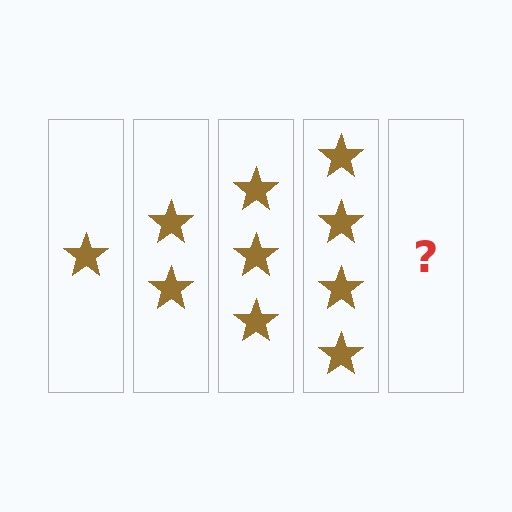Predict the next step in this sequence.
The next step is 5 stars.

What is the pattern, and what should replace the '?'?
The pattern is that each step adds one more star. The '?' should be 5 stars.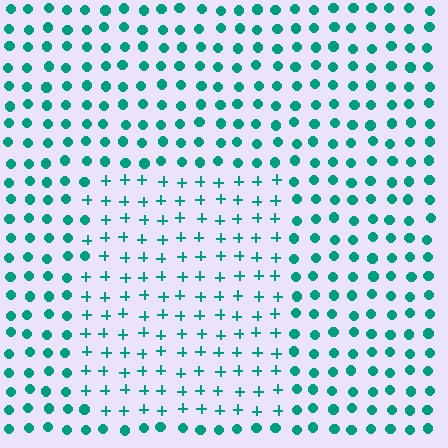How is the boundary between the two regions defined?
The boundary is defined by a change in element shape: plus signs inside vs. circles outside. All elements share the same color and spacing.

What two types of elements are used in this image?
The image uses plus signs inside the rectangle region and circles outside it.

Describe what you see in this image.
The image is filled with small teal elements arranged in a uniform grid. A rectangle-shaped region contains plus signs, while the surrounding area contains circles. The boundary is defined purely by the change in element shape.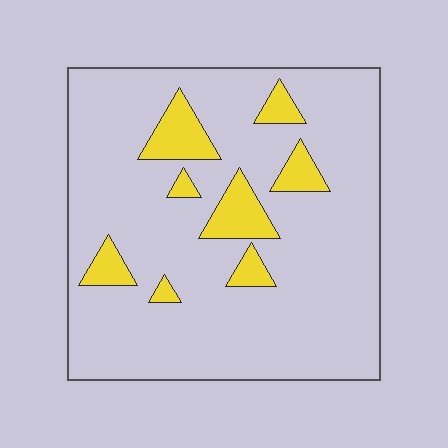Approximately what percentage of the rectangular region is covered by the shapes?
Approximately 15%.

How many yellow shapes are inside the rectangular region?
8.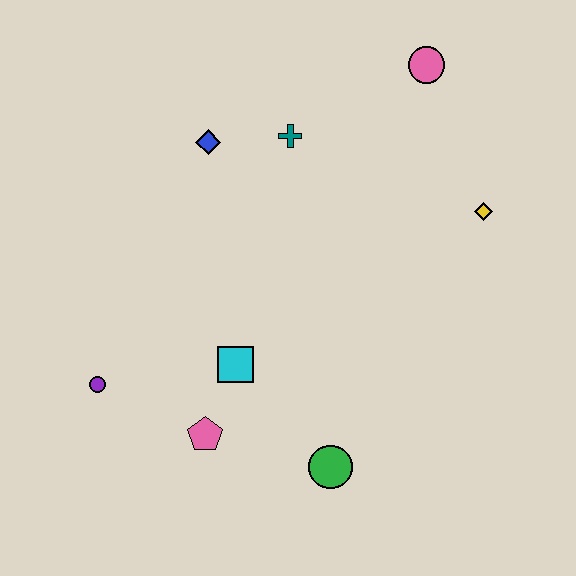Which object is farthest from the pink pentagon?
The pink circle is farthest from the pink pentagon.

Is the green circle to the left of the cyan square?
No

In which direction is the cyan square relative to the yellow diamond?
The cyan square is to the left of the yellow diamond.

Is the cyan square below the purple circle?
No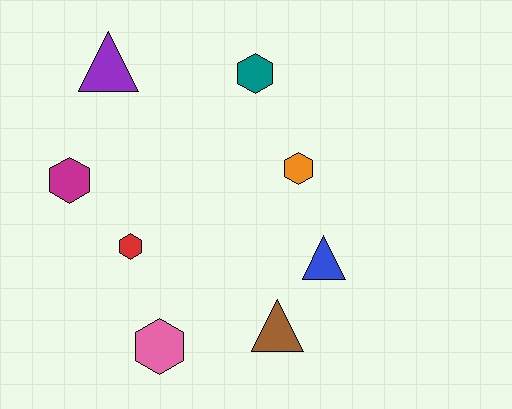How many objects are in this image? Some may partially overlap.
There are 8 objects.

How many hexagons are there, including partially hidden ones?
There are 5 hexagons.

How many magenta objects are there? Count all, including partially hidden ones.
There is 1 magenta object.